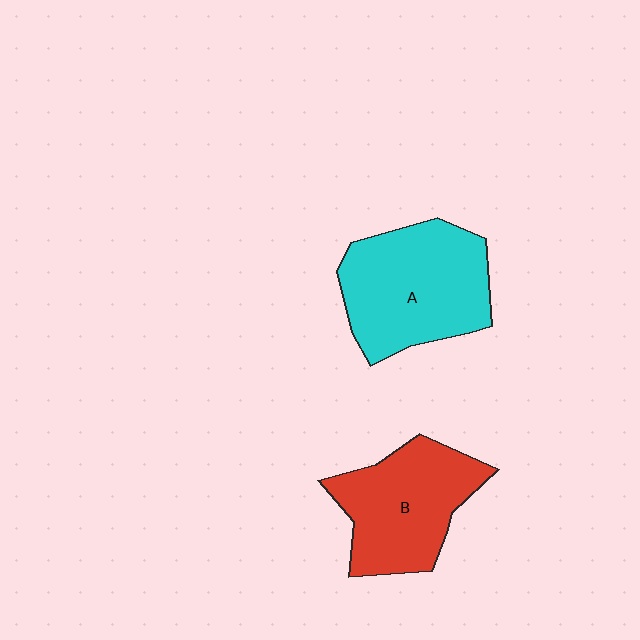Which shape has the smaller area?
Shape B (red).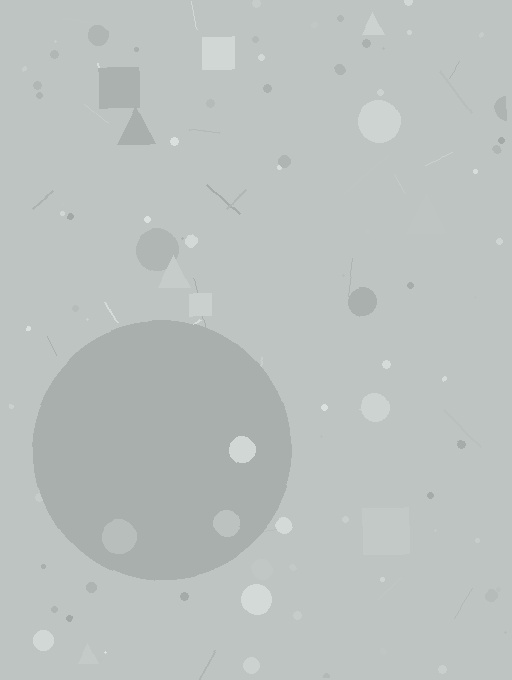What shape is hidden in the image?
A circle is hidden in the image.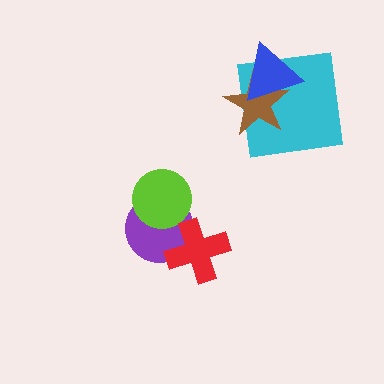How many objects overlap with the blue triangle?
2 objects overlap with the blue triangle.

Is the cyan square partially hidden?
Yes, it is partially covered by another shape.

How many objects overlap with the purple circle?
2 objects overlap with the purple circle.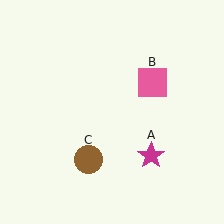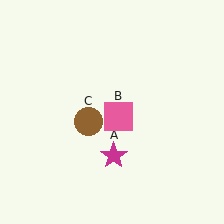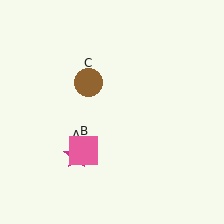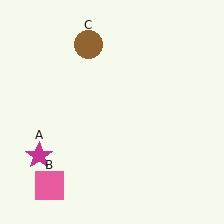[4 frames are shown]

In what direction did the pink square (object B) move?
The pink square (object B) moved down and to the left.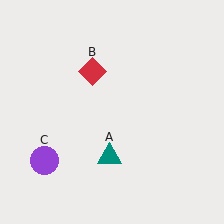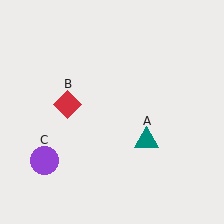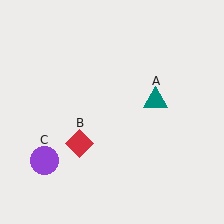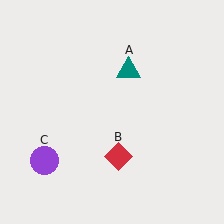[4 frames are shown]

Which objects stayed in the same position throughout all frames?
Purple circle (object C) remained stationary.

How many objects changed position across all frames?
2 objects changed position: teal triangle (object A), red diamond (object B).